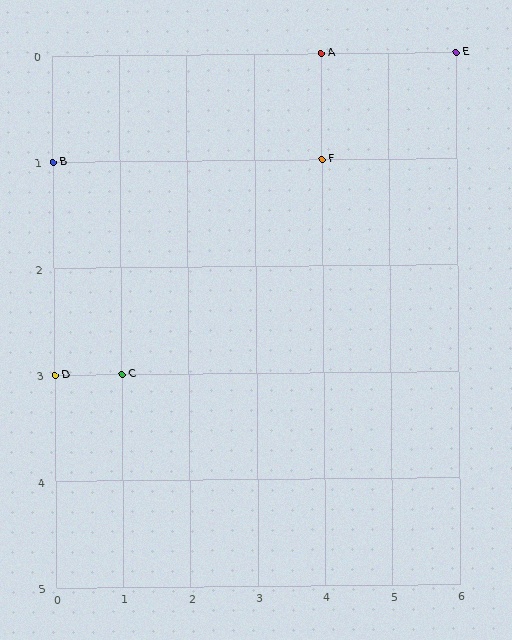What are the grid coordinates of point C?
Point C is at grid coordinates (1, 3).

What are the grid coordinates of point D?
Point D is at grid coordinates (0, 3).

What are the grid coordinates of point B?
Point B is at grid coordinates (0, 1).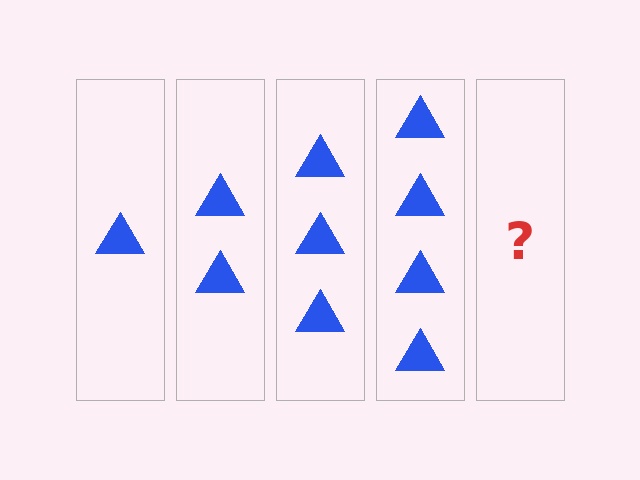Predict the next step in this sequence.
The next step is 5 triangles.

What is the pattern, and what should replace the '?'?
The pattern is that each step adds one more triangle. The '?' should be 5 triangles.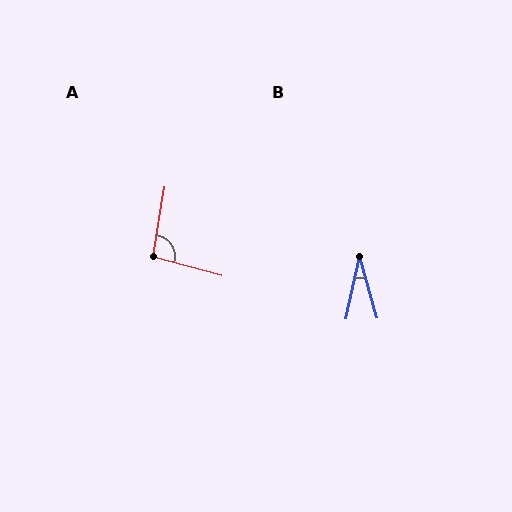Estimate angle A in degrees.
Approximately 96 degrees.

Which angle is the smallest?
B, at approximately 27 degrees.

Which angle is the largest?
A, at approximately 96 degrees.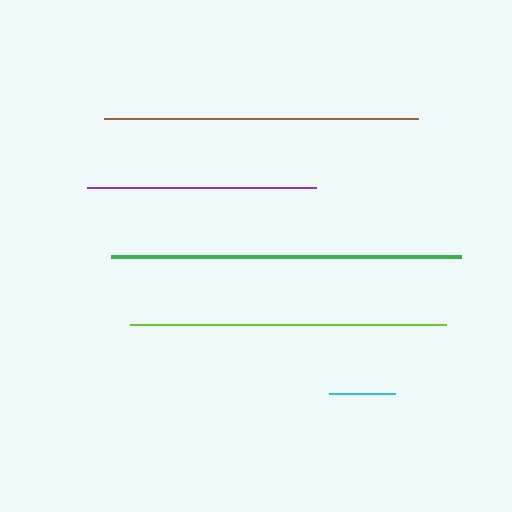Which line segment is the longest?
The green line is the longest at approximately 350 pixels.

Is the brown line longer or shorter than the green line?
The green line is longer than the brown line.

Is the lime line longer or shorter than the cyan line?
The lime line is longer than the cyan line.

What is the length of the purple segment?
The purple segment is approximately 229 pixels long.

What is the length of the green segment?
The green segment is approximately 350 pixels long.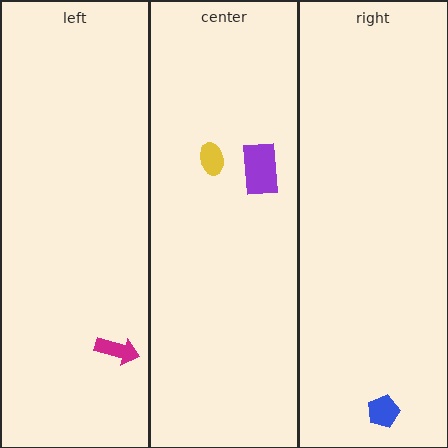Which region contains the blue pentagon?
The right region.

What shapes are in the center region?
The yellow ellipse, the purple rectangle.